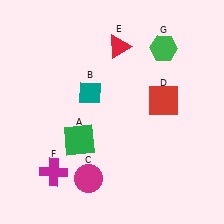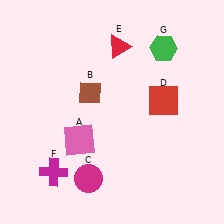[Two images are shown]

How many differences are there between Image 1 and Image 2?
There are 2 differences between the two images.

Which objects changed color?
A changed from green to pink. B changed from teal to brown.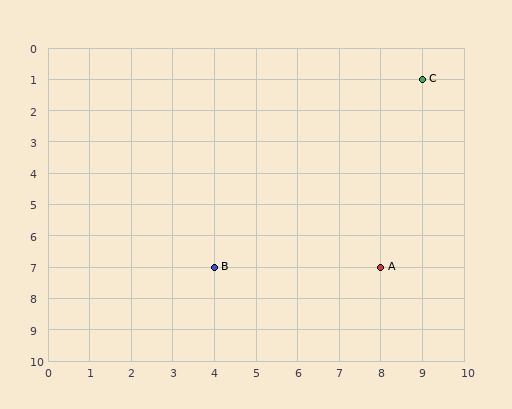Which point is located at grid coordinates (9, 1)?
Point C is at (9, 1).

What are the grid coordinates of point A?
Point A is at grid coordinates (8, 7).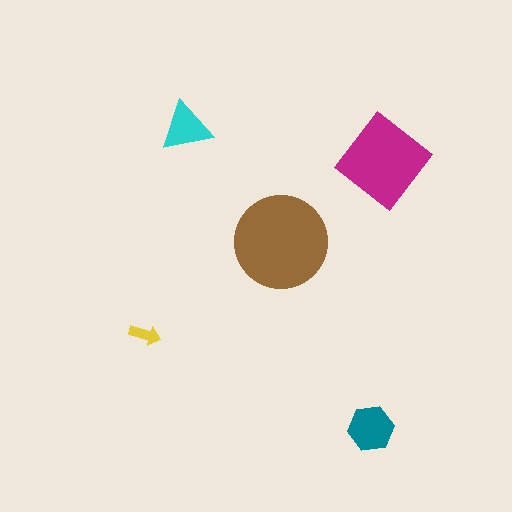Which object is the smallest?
The yellow arrow.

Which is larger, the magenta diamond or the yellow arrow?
The magenta diamond.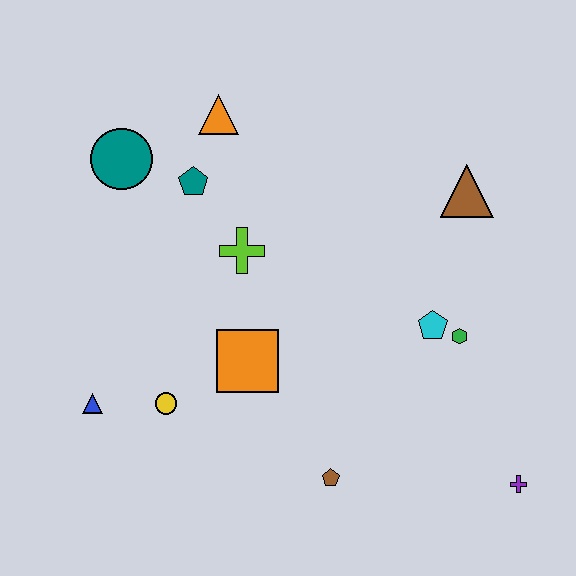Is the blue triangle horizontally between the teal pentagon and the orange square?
No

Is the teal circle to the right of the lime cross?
No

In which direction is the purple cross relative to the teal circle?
The purple cross is to the right of the teal circle.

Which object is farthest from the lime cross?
The purple cross is farthest from the lime cross.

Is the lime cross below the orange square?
No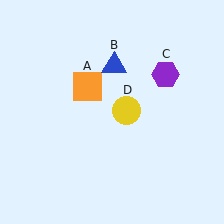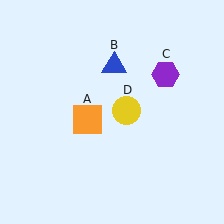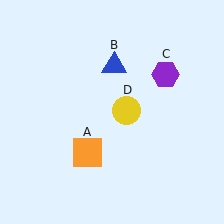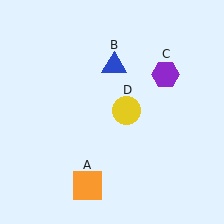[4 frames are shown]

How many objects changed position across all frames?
1 object changed position: orange square (object A).